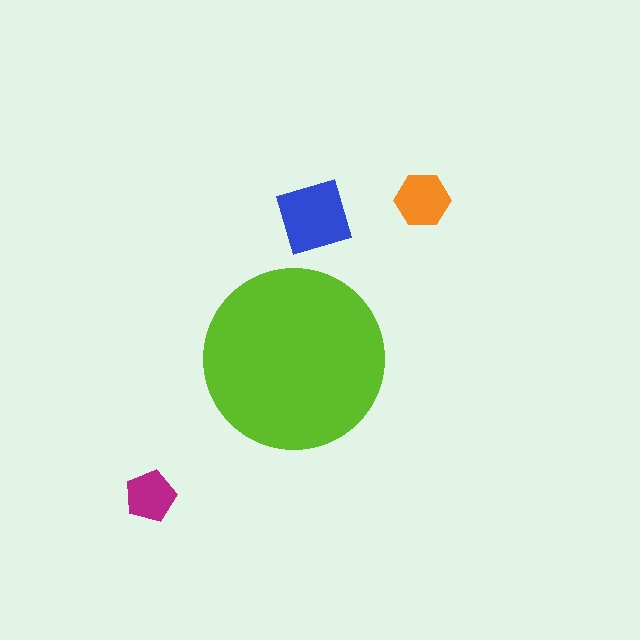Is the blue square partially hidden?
No, the blue square is fully visible.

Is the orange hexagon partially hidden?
No, the orange hexagon is fully visible.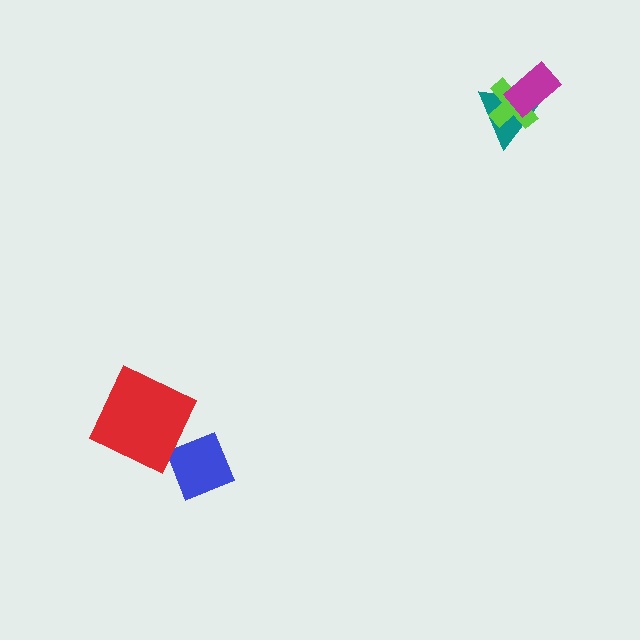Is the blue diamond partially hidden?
No, no other shape covers it.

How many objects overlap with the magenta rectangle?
2 objects overlap with the magenta rectangle.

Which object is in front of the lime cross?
The magenta rectangle is in front of the lime cross.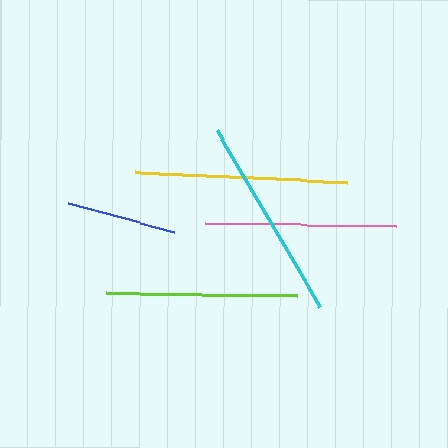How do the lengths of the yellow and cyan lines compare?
The yellow and cyan lines are approximately the same length.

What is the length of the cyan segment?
The cyan segment is approximately 205 pixels long.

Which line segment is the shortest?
The blue line is the shortest at approximately 110 pixels.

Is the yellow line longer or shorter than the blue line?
The yellow line is longer than the blue line.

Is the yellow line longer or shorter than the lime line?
The yellow line is longer than the lime line.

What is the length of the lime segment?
The lime segment is approximately 191 pixels long.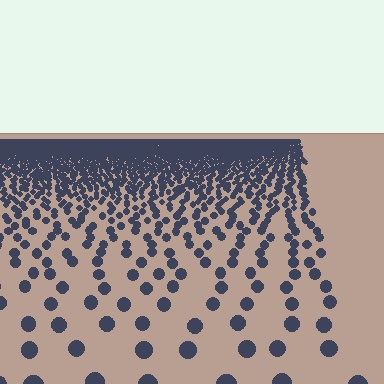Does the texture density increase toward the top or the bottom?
Density increases toward the top.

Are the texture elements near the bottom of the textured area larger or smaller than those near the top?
Larger. Near the bottom, elements are closer to the viewer and appear at a bigger on-screen size.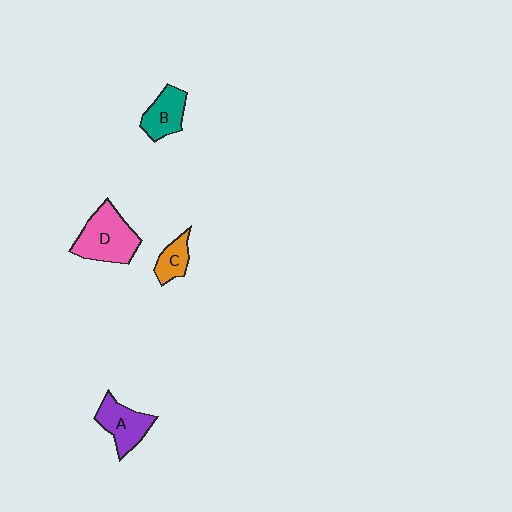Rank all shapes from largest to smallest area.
From largest to smallest: D (pink), A (purple), B (teal), C (orange).